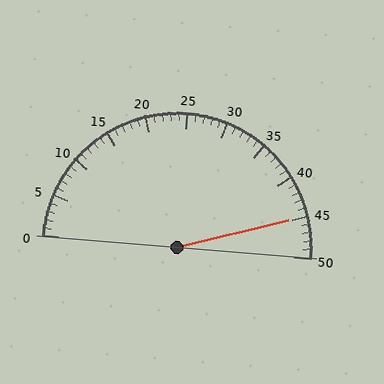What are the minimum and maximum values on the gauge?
The gauge ranges from 0 to 50.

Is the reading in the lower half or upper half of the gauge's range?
The reading is in the upper half of the range (0 to 50).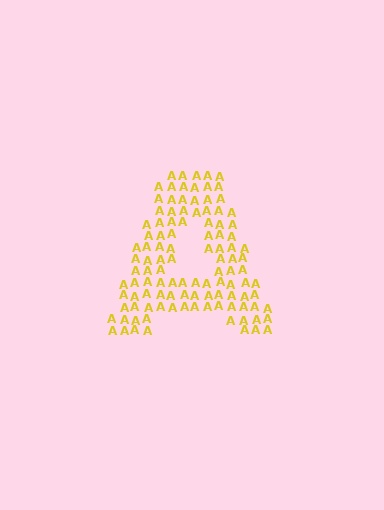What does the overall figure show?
The overall figure shows the letter A.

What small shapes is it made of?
It is made of small letter A's.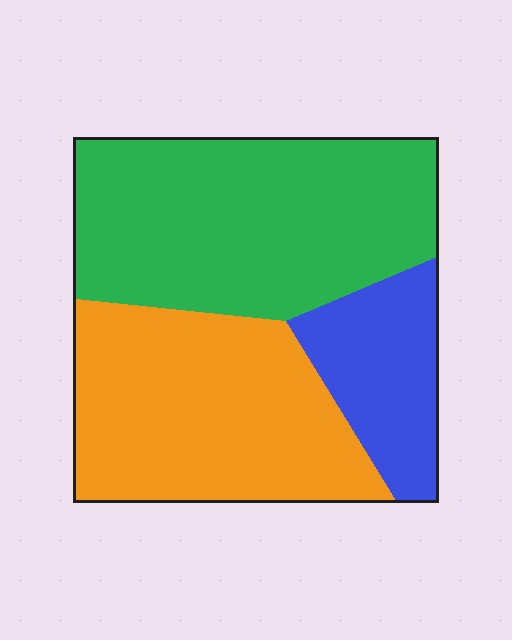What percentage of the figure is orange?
Orange covers about 40% of the figure.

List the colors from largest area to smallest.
From largest to smallest: green, orange, blue.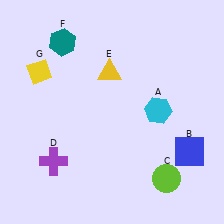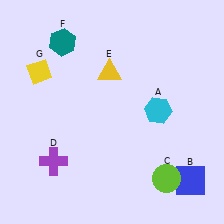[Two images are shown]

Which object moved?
The blue square (B) moved down.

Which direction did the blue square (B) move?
The blue square (B) moved down.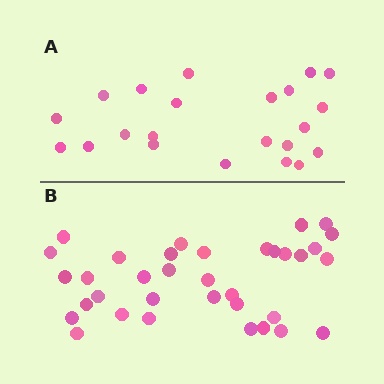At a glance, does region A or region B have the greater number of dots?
Region B (the bottom region) has more dots.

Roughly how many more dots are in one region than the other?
Region B has approximately 15 more dots than region A.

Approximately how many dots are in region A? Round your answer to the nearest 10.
About 20 dots. (The exact count is 22, which rounds to 20.)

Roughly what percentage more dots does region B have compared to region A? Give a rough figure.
About 60% more.